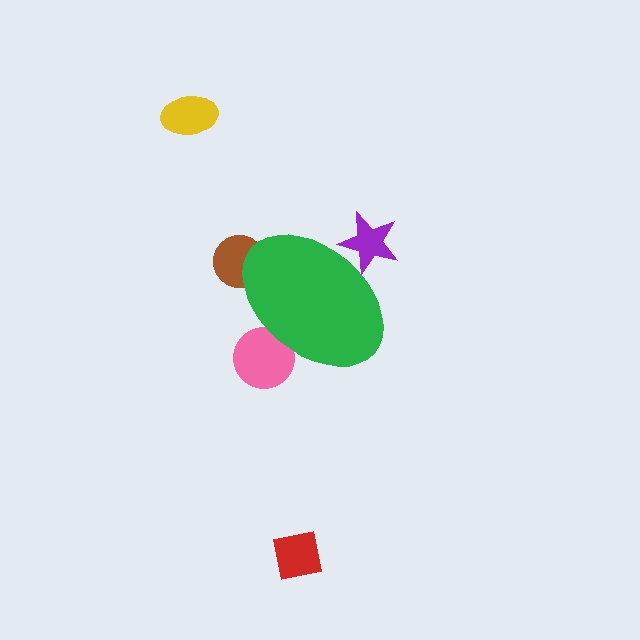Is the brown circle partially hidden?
Yes, the brown circle is partially hidden behind the green ellipse.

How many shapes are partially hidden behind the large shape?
3 shapes are partially hidden.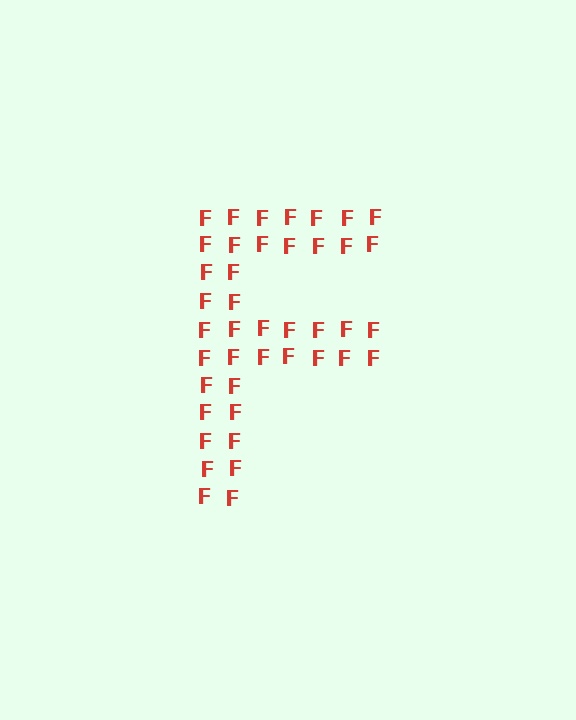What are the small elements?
The small elements are letter F's.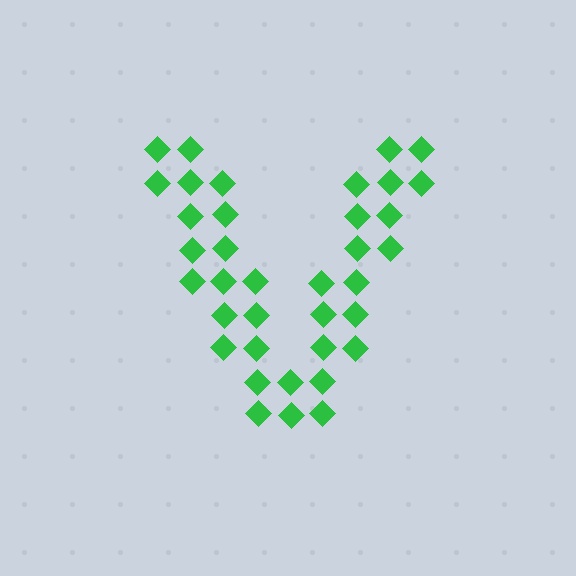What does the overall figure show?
The overall figure shows the letter V.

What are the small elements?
The small elements are diamonds.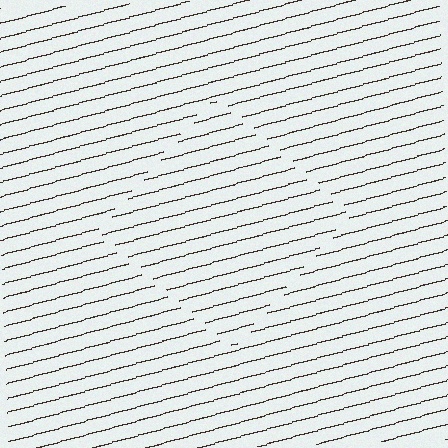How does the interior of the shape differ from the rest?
The interior of the shape contains the same grating, shifted by half a period — the contour is defined by the phase discontinuity where line-ends from the inner and outer gratings abut.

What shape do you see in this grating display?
An illusory square. The interior of the shape contains the same grating, shifted by half a period — the contour is defined by the phase discontinuity where line-ends from the inner and outer gratings abut.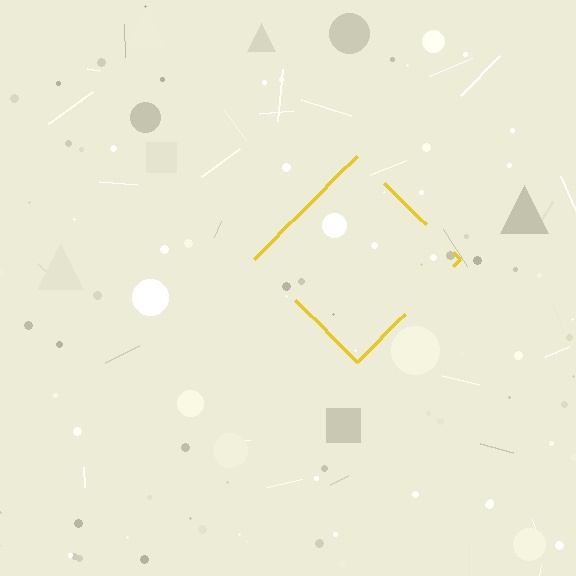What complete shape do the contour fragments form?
The contour fragments form a diamond.